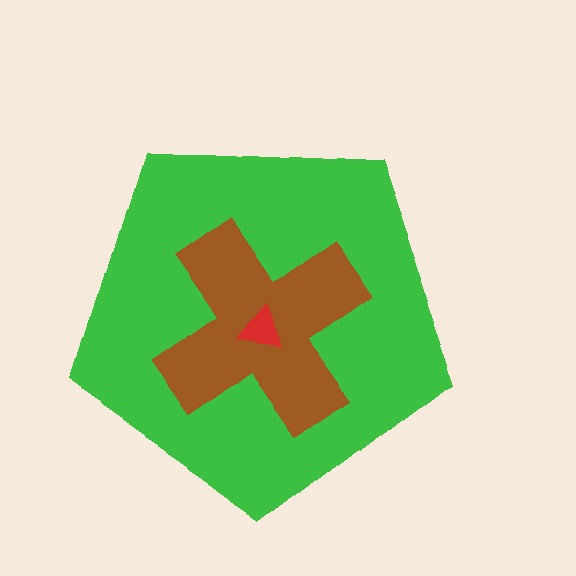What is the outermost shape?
The green pentagon.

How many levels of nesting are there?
3.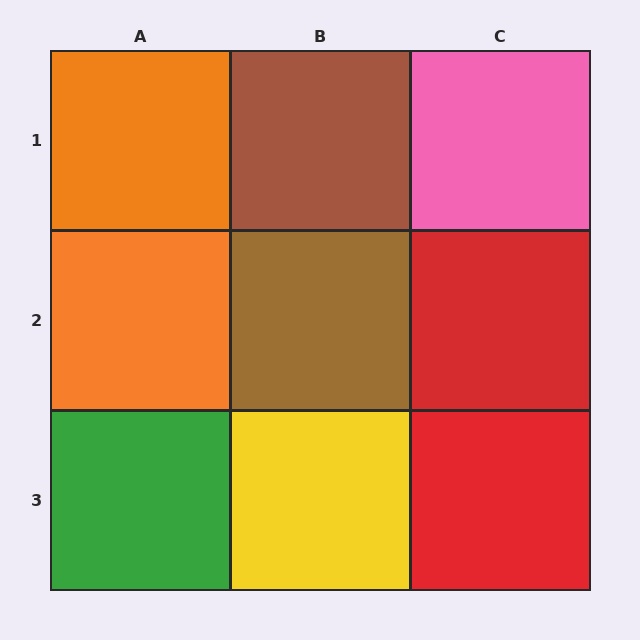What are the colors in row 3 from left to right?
Green, yellow, red.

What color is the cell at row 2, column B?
Brown.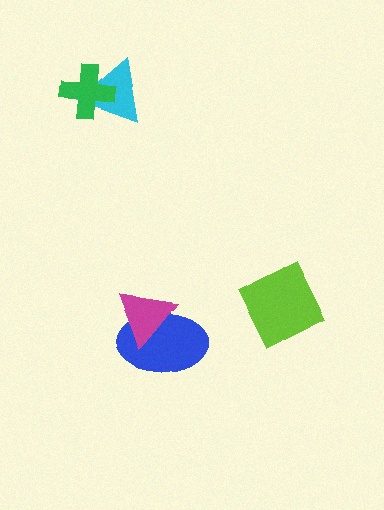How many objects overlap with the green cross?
1 object overlaps with the green cross.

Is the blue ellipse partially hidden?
Yes, it is partially covered by another shape.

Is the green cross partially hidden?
No, no other shape covers it.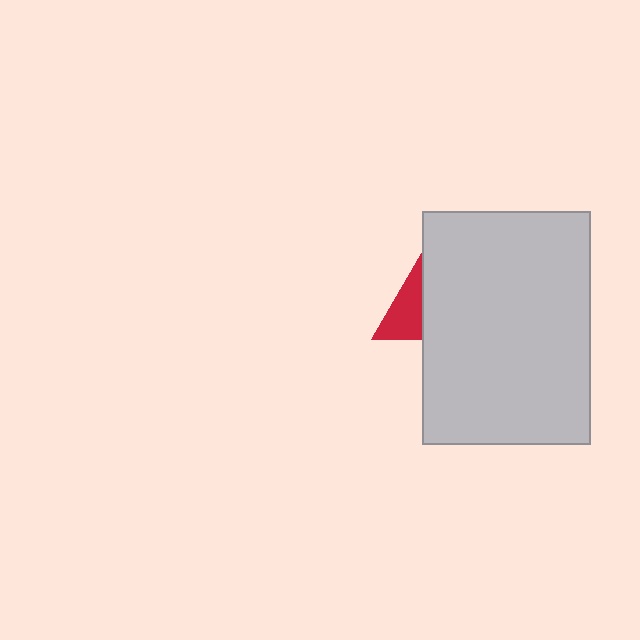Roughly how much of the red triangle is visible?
A small part of it is visible (roughly 34%).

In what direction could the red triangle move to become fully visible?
The red triangle could move left. That would shift it out from behind the light gray rectangle entirely.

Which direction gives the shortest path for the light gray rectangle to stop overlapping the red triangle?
Moving right gives the shortest separation.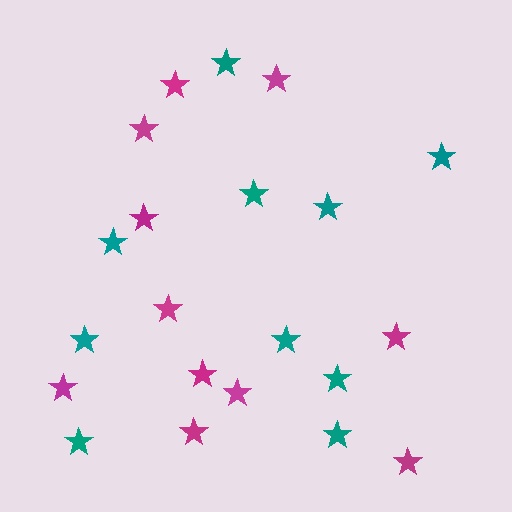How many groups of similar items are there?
There are 2 groups: one group of teal stars (10) and one group of magenta stars (11).